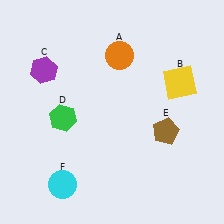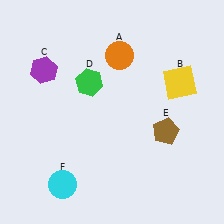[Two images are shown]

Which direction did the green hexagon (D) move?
The green hexagon (D) moved up.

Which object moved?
The green hexagon (D) moved up.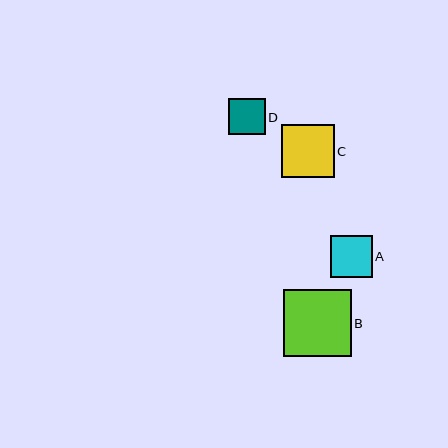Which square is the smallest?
Square D is the smallest with a size of approximately 36 pixels.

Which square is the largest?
Square B is the largest with a size of approximately 68 pixels.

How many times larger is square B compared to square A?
Square B is approximately 1.6 times the size of square A.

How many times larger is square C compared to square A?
Square C is approximately 1.3 times the size of square A.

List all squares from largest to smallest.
From largest to smallest: B, C, A, D.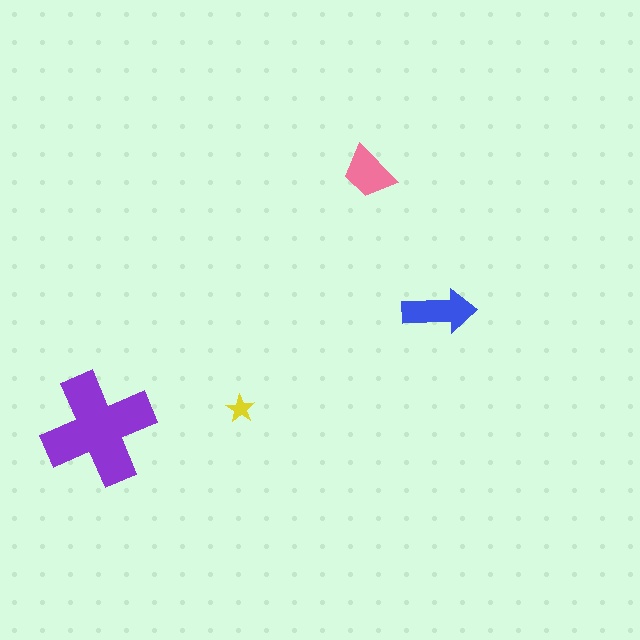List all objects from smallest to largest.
The yellow star, the pink trapezoid, the blue arrow, the purple cross.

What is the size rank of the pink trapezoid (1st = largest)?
3rd.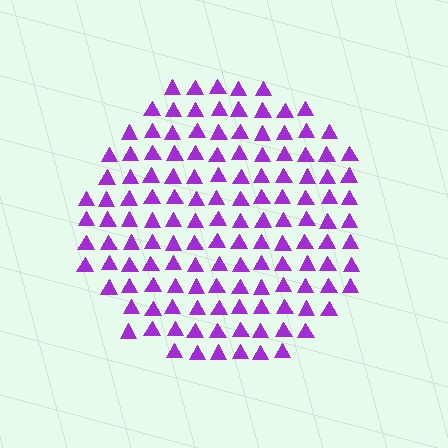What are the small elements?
The small elements are triangles.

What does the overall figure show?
The overall figure shows a circle.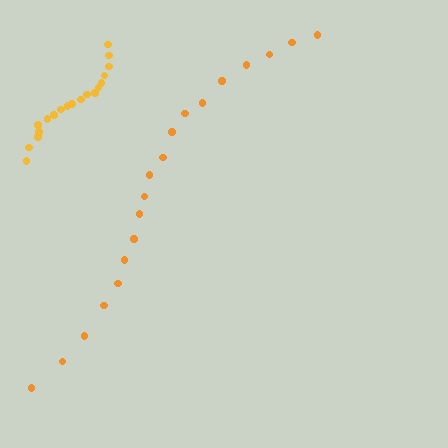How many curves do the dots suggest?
There are 2 distinct paths.